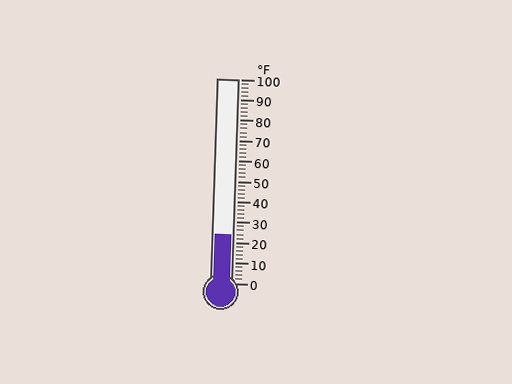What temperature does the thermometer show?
The thermometer shows approximately 24°F.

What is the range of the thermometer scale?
The thermometer scale ranges from 0°F to 100°F.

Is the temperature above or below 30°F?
The temperature is below 30°F.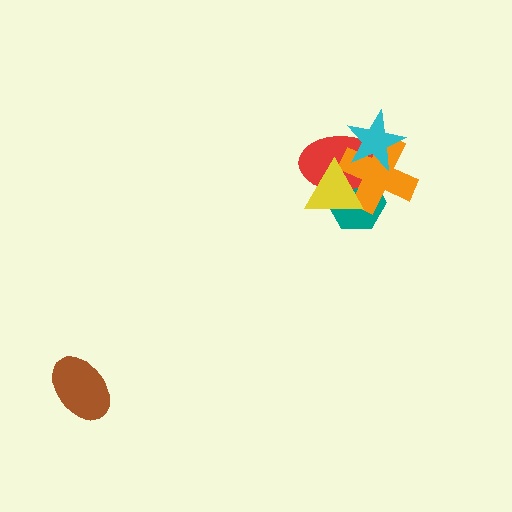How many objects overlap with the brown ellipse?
0 objects overlap with the brown ellipse.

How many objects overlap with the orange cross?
4 objects overlap with the orange cross.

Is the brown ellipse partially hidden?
No, no other shape covers it.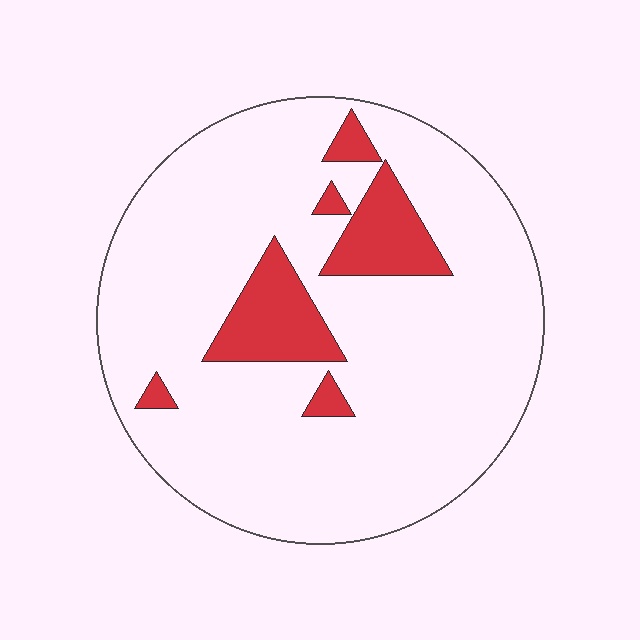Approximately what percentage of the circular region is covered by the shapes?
Approximately 15%.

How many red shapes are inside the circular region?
6.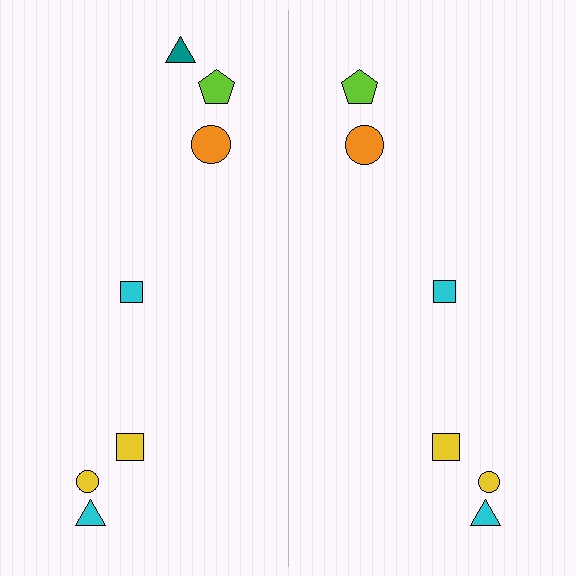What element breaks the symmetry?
A teal triangle is missing from the right side.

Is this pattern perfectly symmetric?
No, the pattern is not perfectly symmetric. A teal triangle is missing from the right side.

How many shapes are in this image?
There are 13 shapes in this image.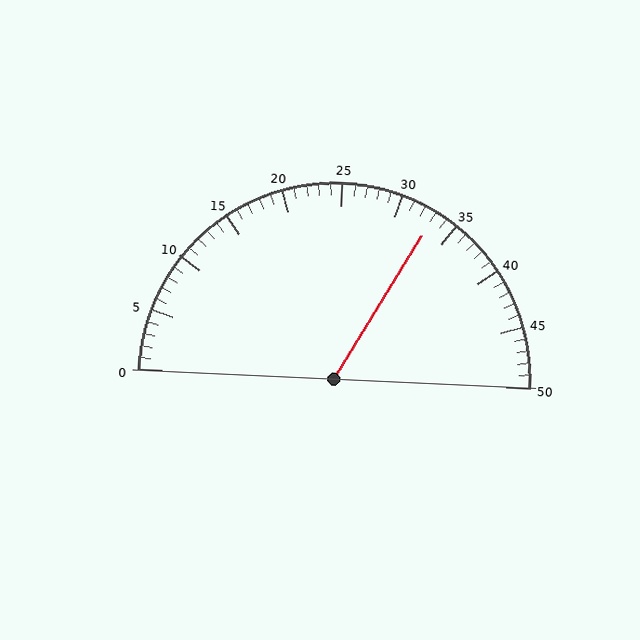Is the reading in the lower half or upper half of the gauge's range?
The reading is in the upper half of the range (0 to 50).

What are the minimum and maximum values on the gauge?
The gauge ranges from 0 to 50.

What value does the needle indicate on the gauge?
The needle indicates approximately 33.